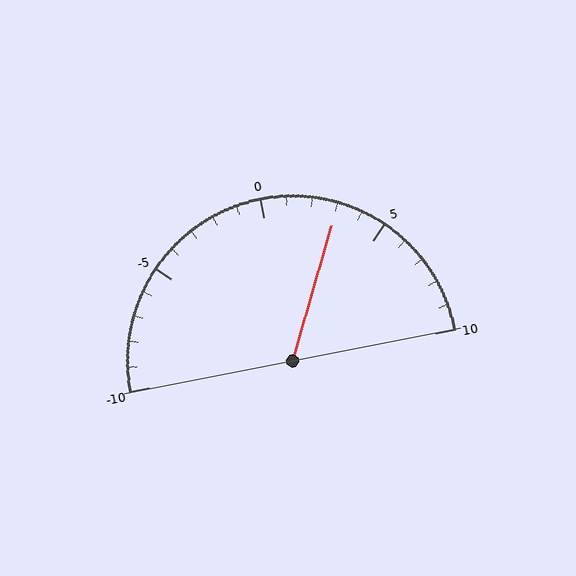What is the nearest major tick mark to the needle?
The nearest major tick mark is 5.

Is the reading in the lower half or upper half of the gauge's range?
The reading is in the upper half of the range (-10 to 10).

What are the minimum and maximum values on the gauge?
The gauge ranges from -10 to 10.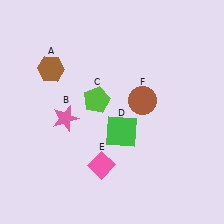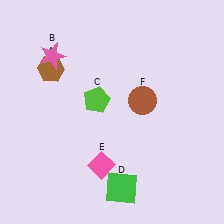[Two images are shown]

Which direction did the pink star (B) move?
The pink star (B) moved up.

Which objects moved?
The objects that moved are: the pink star (B), the green square (D).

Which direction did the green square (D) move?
The green square (D) moved down.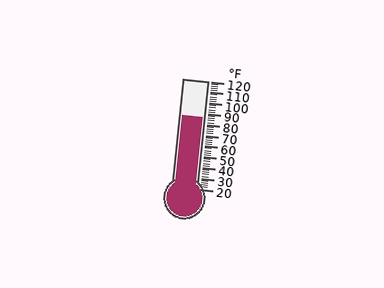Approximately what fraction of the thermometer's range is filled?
The thermometer is filled to approximately 65% of its range.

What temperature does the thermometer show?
The thermometer shows approximately 86°F.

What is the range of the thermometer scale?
The thermometer scale ranges from 20°F to 120°F.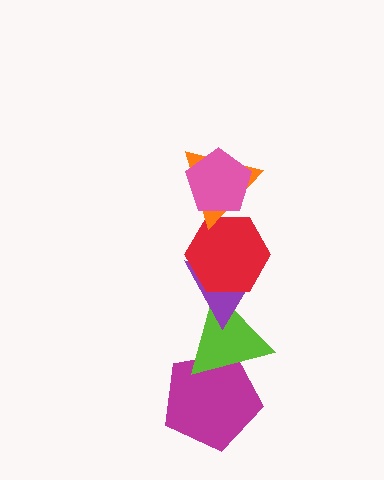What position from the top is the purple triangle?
The purple triangle is 4th from the top.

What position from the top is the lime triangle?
The lime triangle is 5th from the top.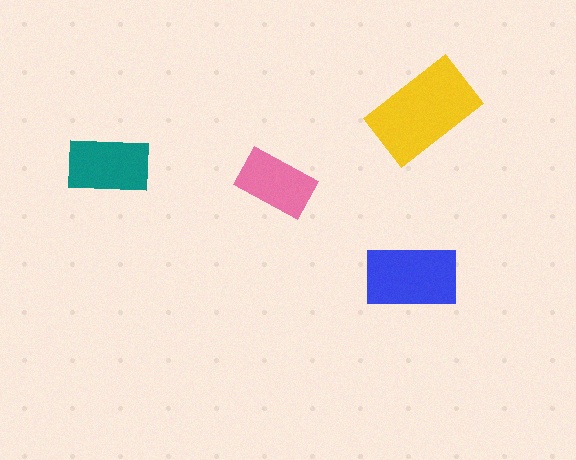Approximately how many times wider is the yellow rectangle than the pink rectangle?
About 1.5 times wider.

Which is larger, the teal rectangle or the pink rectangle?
The teal one.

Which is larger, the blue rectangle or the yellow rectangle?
The yellow one.